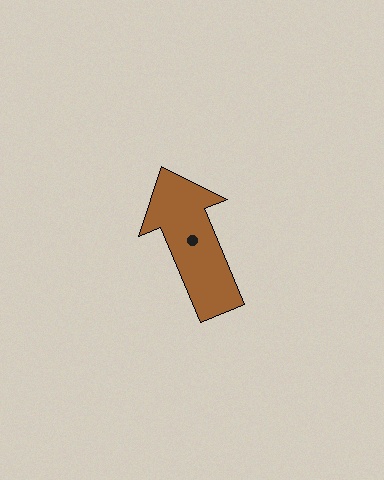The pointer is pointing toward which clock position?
Roughly 11 o'clock.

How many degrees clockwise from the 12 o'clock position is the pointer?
Approximately 337 degrees.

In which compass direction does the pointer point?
Northwest.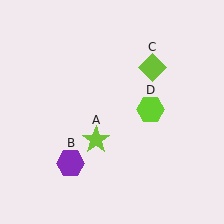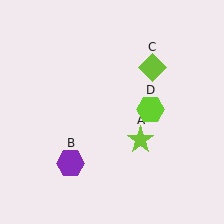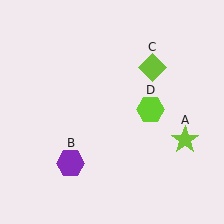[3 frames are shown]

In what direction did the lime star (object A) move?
The lime star (object A) moved right.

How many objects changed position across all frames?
1 object changed position: lime star (object A).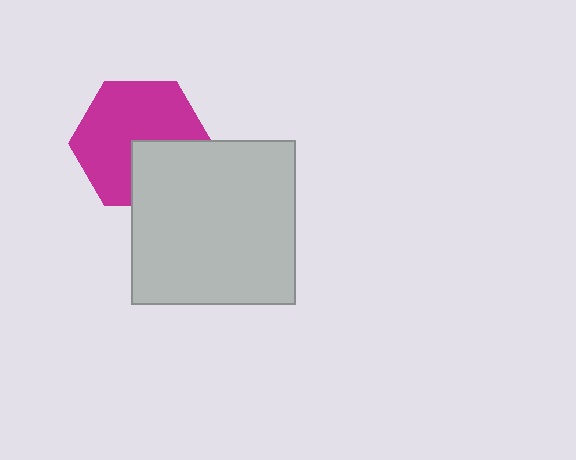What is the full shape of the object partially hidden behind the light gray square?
The partially hidden object is a magenta hexagon.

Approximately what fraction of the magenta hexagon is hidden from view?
Roughly 31% of the magenta hexagon is hidden behind the light gray square.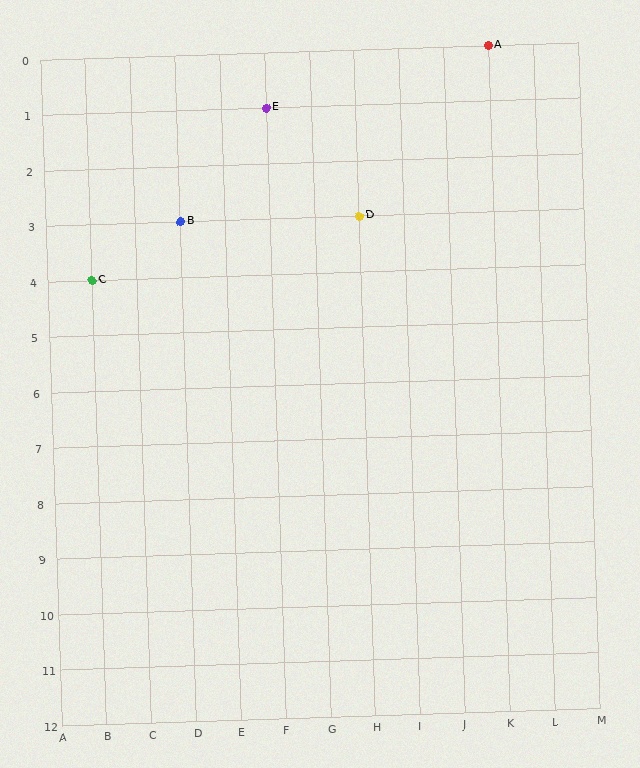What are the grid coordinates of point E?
Point E is at grid coordinates (F, 1).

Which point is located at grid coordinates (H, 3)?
Point D is at (H, 3).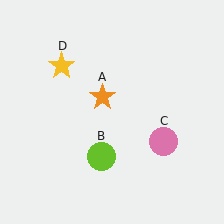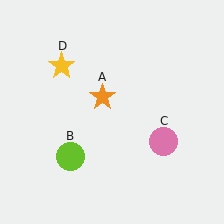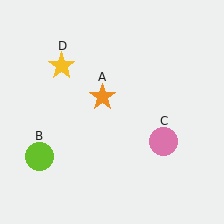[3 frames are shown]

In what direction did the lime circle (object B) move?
The lime circle (object B) moved left.